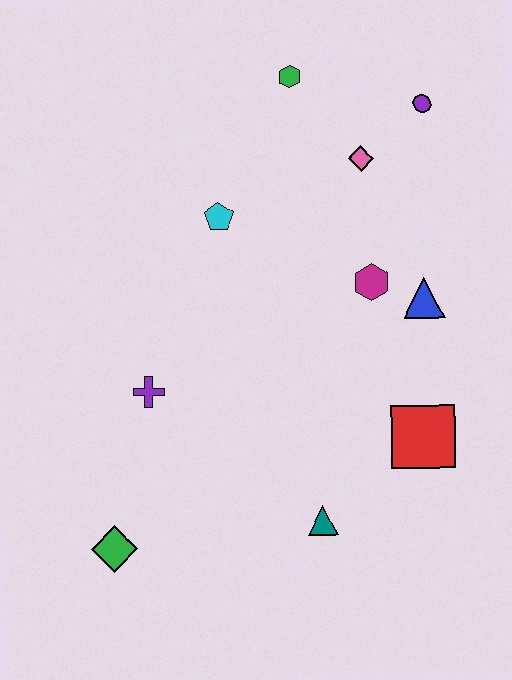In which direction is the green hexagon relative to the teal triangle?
The green hexagon is above the teal triangle.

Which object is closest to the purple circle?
The pink diamond is closest to the purple circle.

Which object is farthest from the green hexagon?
The green diamond is farthest from the green hexagon.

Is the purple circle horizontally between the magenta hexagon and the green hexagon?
No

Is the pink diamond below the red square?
No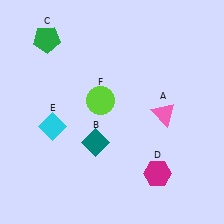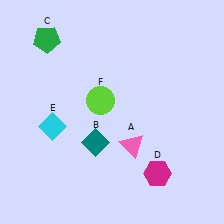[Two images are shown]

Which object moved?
The pink triangle (A) moved left.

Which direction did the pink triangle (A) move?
The pink triangle (A) moved left.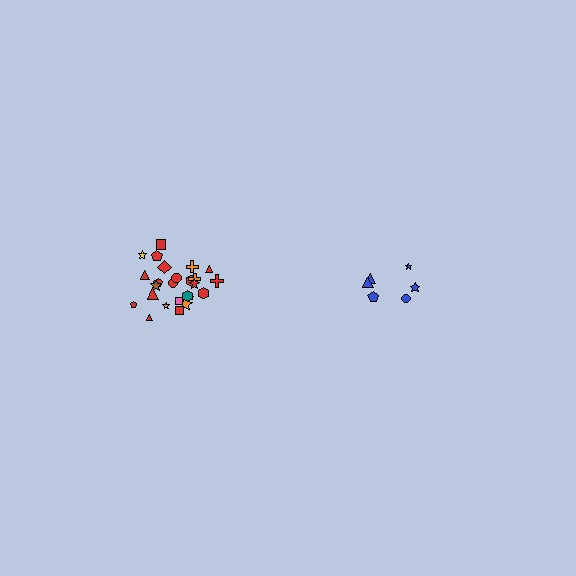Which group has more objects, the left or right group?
The left group.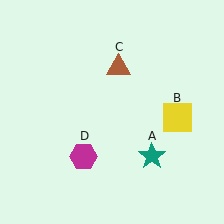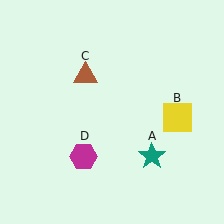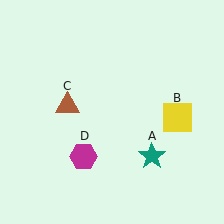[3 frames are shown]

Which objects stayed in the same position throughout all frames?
Teal star (object A) and yellow square (object B) and magenta hexagon (object D) remained stationary.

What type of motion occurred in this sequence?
The brown triangle (object C) rotated counterclockwise around the center of the scene.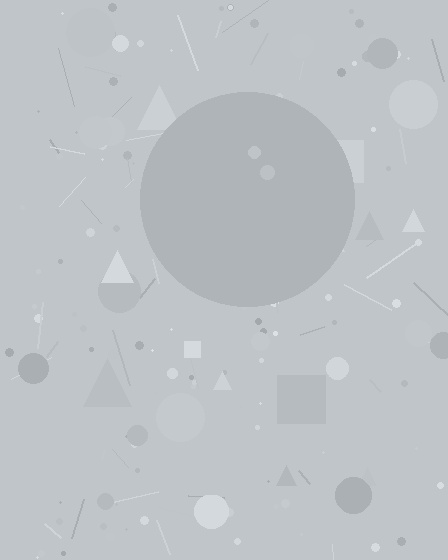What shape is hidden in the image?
A circle is hidden in the image.